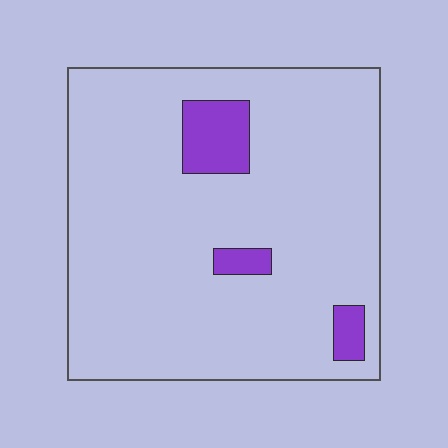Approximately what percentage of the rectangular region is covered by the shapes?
Approximately 10%.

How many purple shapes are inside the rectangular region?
3.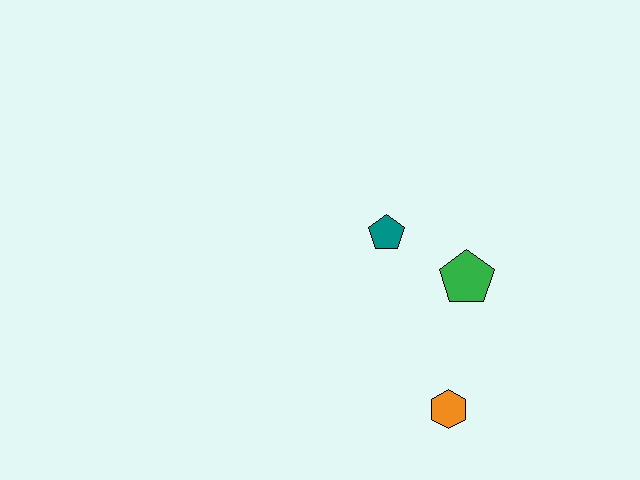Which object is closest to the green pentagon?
The teal pentagon is closest to the green pentagon.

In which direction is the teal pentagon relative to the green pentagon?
The teal pentagon is to the left of the green pentagon.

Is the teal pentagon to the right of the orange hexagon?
No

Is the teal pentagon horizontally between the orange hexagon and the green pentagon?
No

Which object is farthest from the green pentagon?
The orange hexagon is farthest from the green pentagon.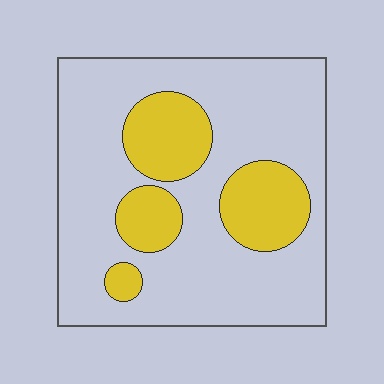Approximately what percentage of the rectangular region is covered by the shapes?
Approximately 25%.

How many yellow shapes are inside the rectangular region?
4.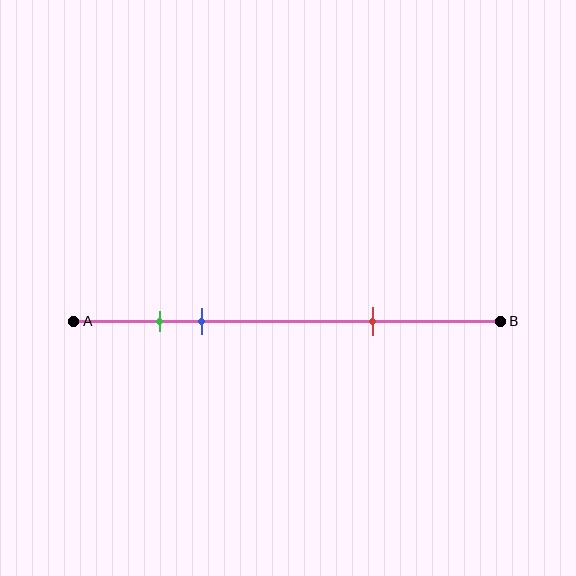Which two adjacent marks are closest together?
The green and blue marks are the closest adjacent pair.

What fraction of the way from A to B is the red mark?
The red mark is approximately 70% (0.7) of the way from A to B.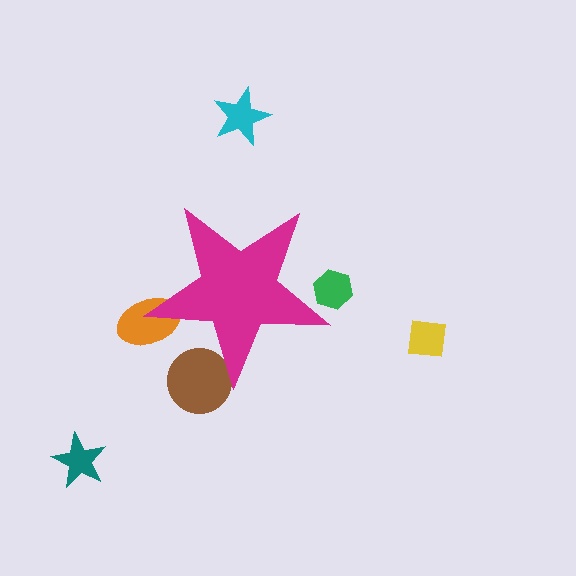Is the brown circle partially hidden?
Yes, the brown circle is partially hidden behind the magenta star.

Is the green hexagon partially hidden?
Yes, the green hexagon is partially hidden behind the magenta star.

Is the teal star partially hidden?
No, the teal star is fully visible.